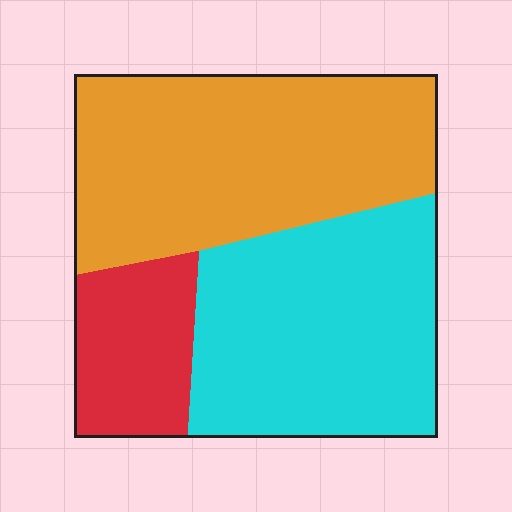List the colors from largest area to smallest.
From largest to smallest: orange, cyan, red.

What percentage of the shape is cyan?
Cyan takes up about two fifths (2/5) of the shape.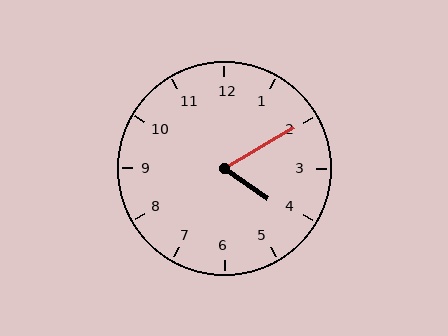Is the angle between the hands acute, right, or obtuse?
It is acute.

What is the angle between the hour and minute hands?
Approximately 65 degrees.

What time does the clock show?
4:10.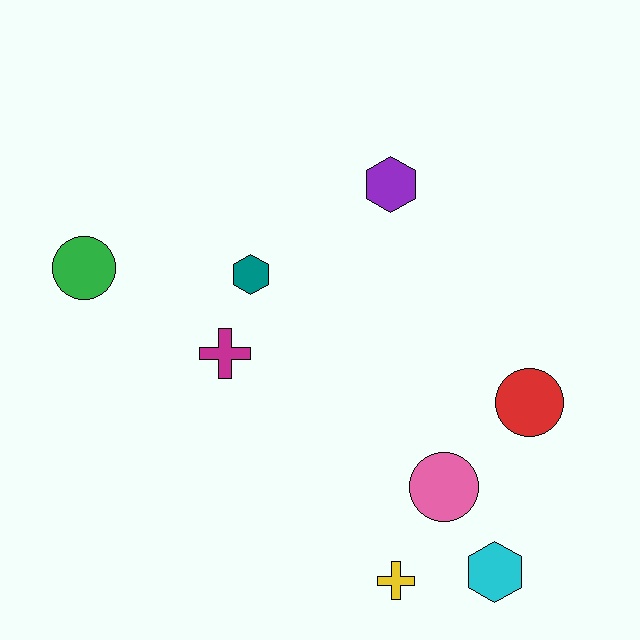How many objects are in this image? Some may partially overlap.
There are 8 objects.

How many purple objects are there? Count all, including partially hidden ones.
There is 1 purple object.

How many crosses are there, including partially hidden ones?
There are 2 crosses.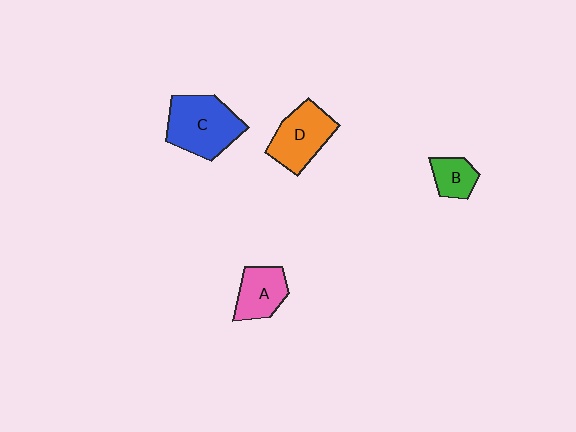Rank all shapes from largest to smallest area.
From largest to smallest: C (blue), D (orange), A (pink), B (green).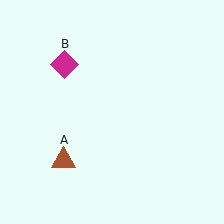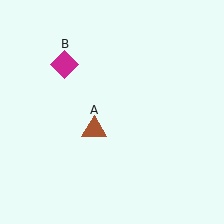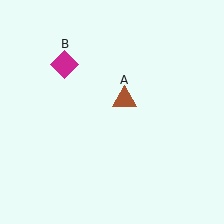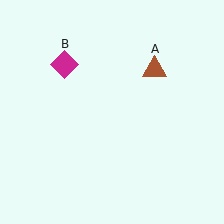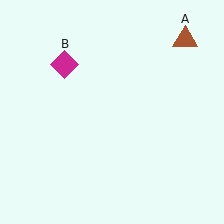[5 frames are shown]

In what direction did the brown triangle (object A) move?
The brown triangle (object A) moved up and to the right.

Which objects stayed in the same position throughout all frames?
Magenta diamond (object B) remained stationary.